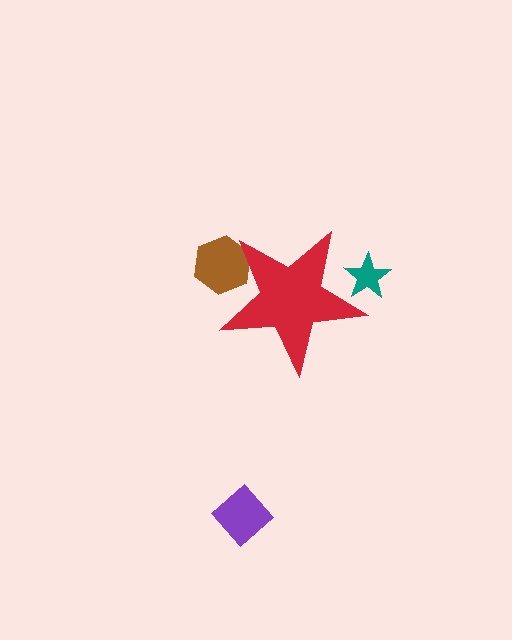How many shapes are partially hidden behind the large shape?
2 shapes are partially hidden.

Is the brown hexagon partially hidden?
Yes, the brown hexagon is partially hidden behind the red star.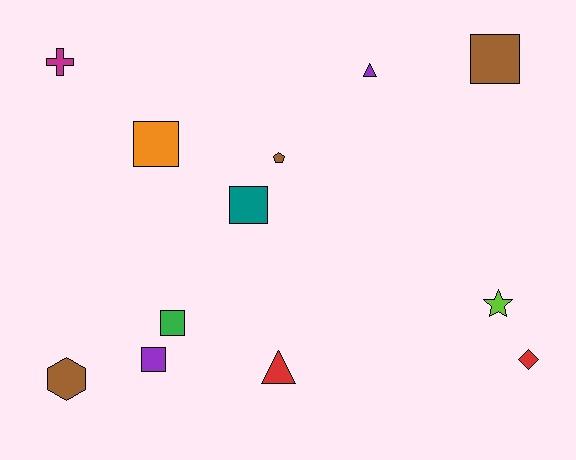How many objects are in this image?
There are 12 objects.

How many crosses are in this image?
There is 1 cross.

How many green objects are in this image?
There is 1 green object.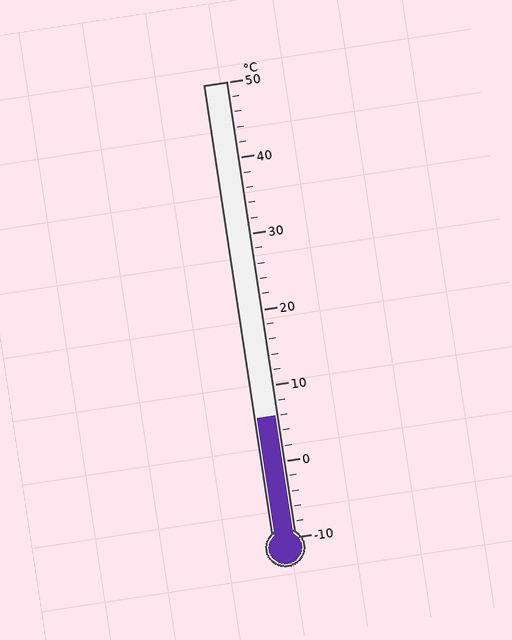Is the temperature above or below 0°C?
The temperature is above 0°C.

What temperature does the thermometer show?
The thermometer shows approximately 6°C.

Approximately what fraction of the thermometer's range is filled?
The thermometer is filled to approximately 25% of its range.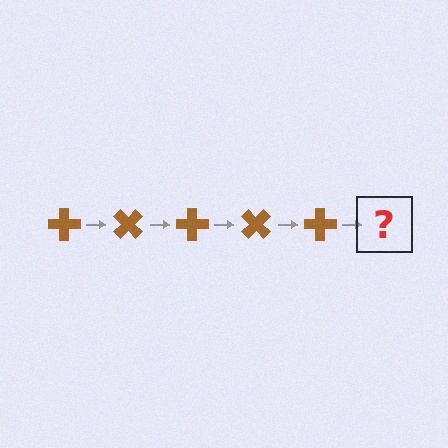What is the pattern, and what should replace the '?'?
The pattern is that the cross rotates 45 degrees each step. The '?' should be a brown cross rotated 225 degrees.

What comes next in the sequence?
The next element should be a brown cross rotated 225 degrees.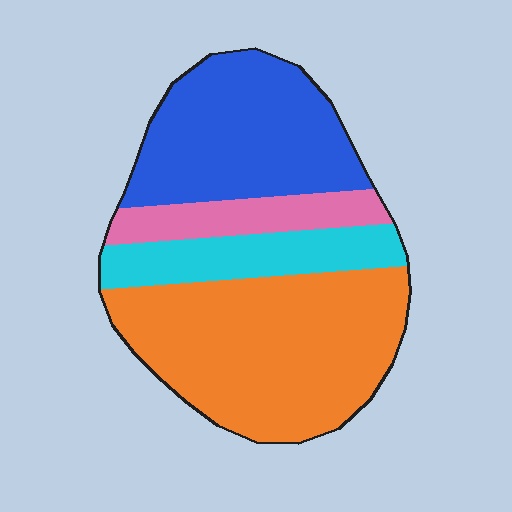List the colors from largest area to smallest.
From largest to smallest: orange, blue, cyan, pink.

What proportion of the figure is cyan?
Cyan takes up about one sixth (1/6) of the figure.